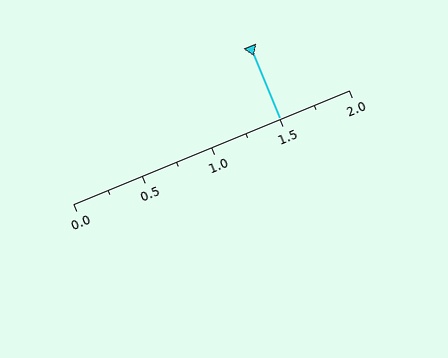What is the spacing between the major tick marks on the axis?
The major ticks are spaced 0.5 apart.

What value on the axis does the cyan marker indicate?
The marker indicates approximately 1.5.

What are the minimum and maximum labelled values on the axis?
The axis runs from 0.0 to 2.0.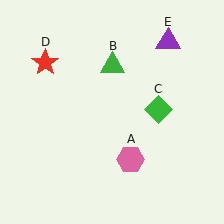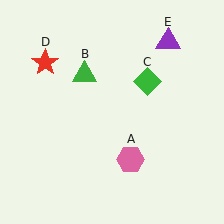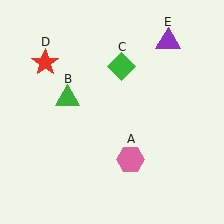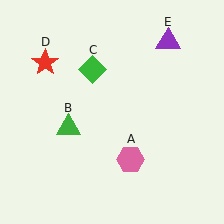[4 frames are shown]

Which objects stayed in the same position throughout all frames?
Pink hexagon (object A) and red star (object D) and purple triangle (object E) remained stationary.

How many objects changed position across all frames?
2 objects changed position: green triangle (object B), green diamond (object C).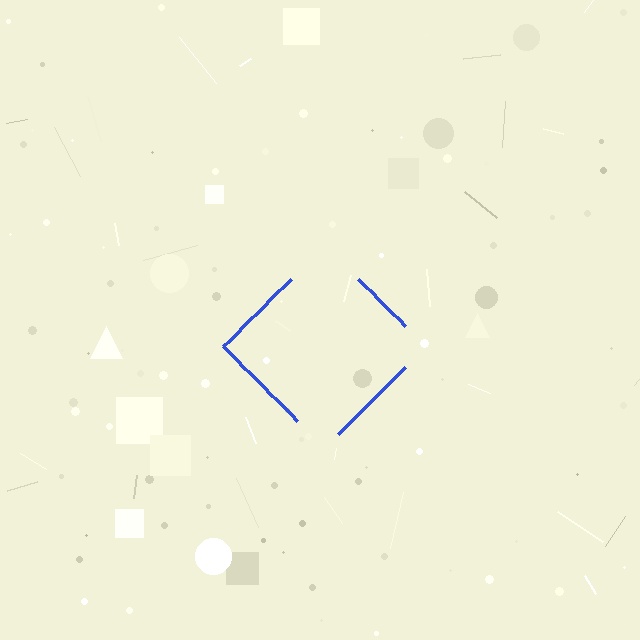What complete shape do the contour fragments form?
The contour fragments form a diamond.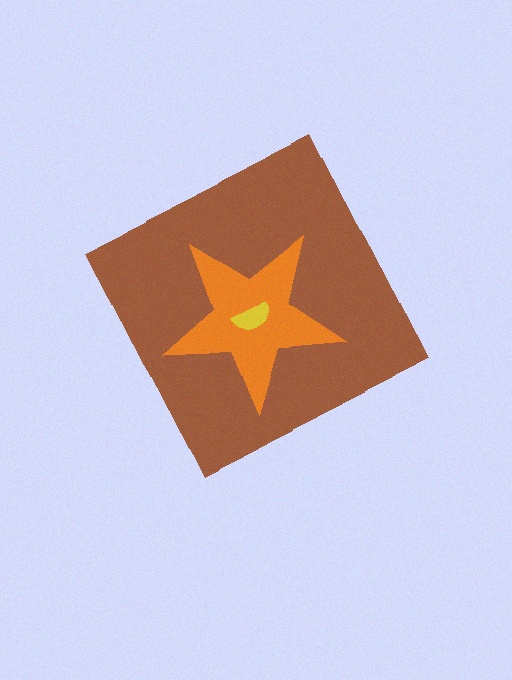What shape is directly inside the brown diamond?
The orange star.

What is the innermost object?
The yellow semicircle.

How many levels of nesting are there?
3.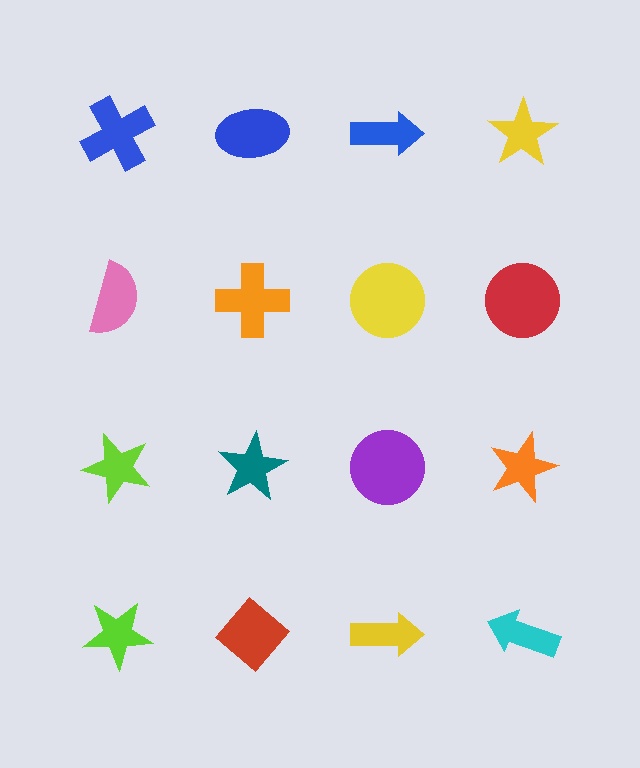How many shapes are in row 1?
4 shapes.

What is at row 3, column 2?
A teal star.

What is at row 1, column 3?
A blue arrow.